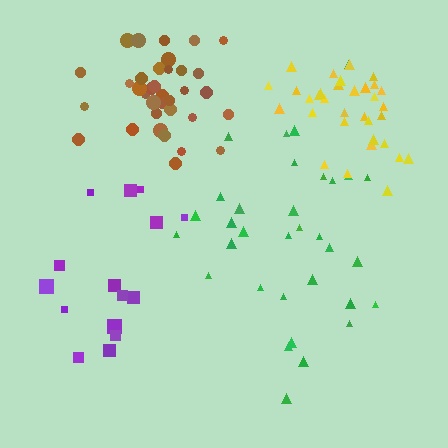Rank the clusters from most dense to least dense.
yellow, brown, green, purple.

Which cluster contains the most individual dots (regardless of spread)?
Brown (35).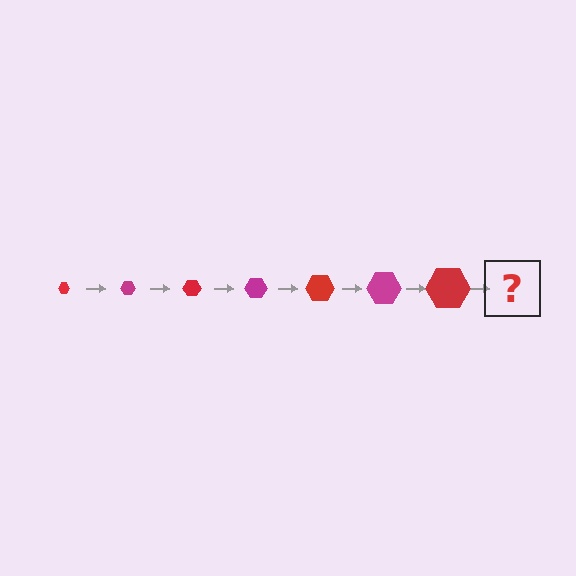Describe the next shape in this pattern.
It should be a magenta hexagon, larger than the previous one.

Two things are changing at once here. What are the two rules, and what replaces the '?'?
The two rules are that the hexagon grows larger each step and the color cycles through red and magenta. The '?' should be a magenta hexagon, larger than the previous one.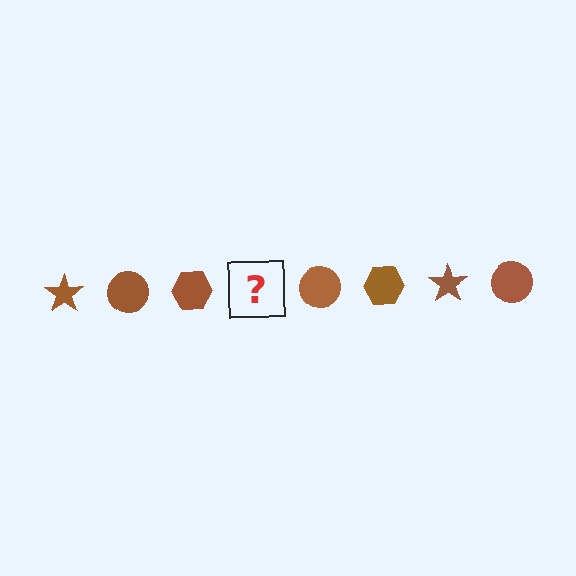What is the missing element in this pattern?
The missing element is a brown star.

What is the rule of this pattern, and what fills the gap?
The rule is that the pattern cycles through star, circle, hexagon shapes in brown. The gap should be filled with a brown star.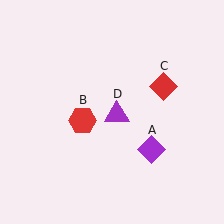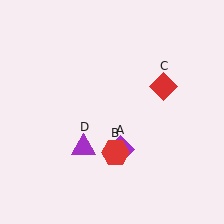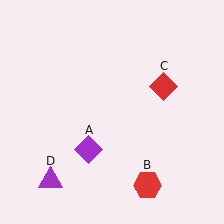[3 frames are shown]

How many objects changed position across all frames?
3 objects changed position: purple diamond (object A), red hexagon (object B), purple triangle (object D).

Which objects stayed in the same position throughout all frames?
Red diamond (object C) remained stationary.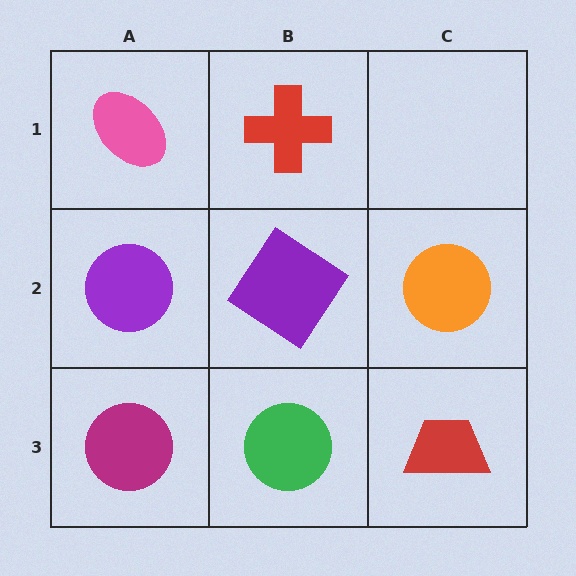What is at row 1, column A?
A pink ellipse.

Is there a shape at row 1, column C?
No, that cell is empty.